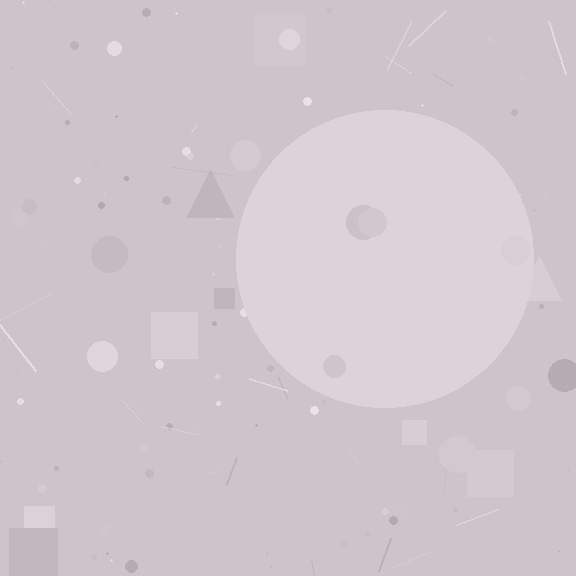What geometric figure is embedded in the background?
A circle is embedded in the background.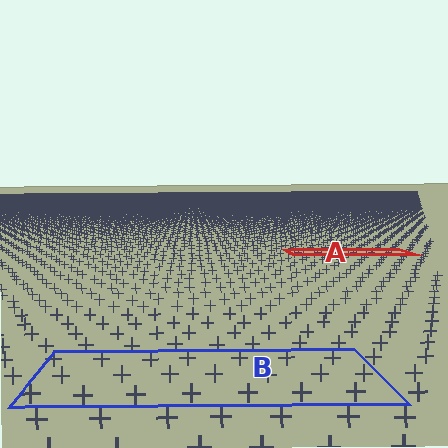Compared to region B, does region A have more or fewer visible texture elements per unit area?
Region A has more texture elements per unit area — they are packed more densely because it is farther away.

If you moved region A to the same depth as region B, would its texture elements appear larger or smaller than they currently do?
They would appear larger. At a closer depth, the same texture elements are projected at a bigger on-screen size.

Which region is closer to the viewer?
Region B is closer. The texture elements there are larger and more spread out.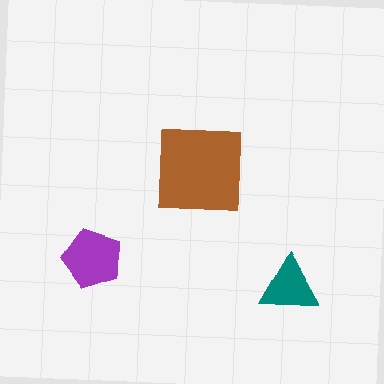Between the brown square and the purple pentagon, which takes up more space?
The brown square.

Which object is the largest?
The brown square.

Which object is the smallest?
The teal triangle.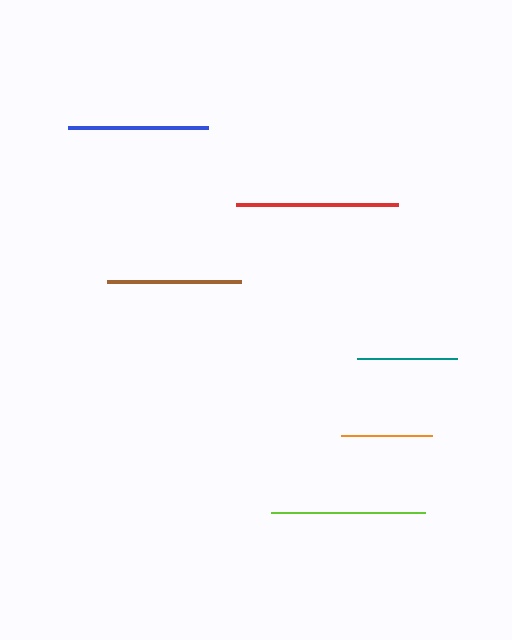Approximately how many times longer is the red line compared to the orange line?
The red line is approximately 1.8 times the length of the orange line.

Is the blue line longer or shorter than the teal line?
The blue line is longer than the teal line.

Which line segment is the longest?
The red line is the longest at approximately 162 pixels.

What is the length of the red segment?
The red segment is approximately 162 pixels long.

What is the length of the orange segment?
The orange segment is approximately 90 pixels long.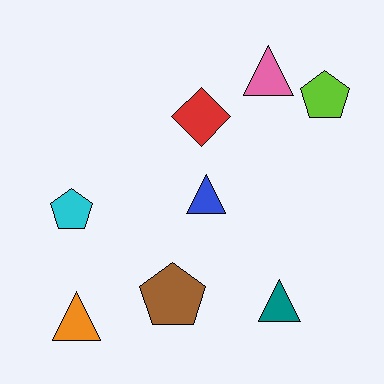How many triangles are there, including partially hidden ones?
There are 4 triangles.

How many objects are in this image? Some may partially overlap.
There are 8 objects.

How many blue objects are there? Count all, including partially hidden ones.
There is 1 blue object.